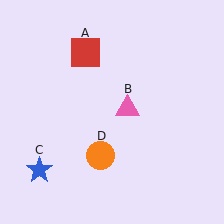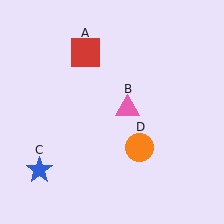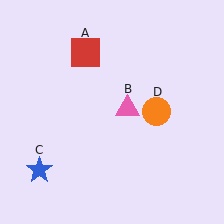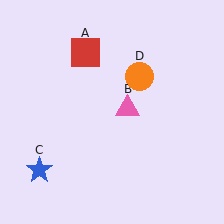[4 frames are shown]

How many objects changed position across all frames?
1 object changed position: orange circle (object D).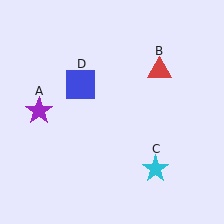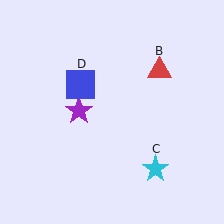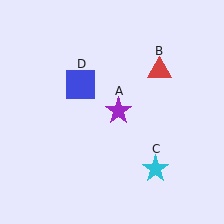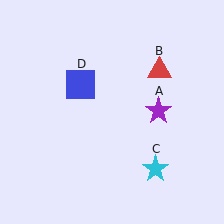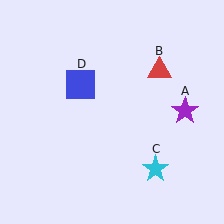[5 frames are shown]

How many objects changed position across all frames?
1 object changed position: purple star (object A).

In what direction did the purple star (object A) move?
The purple star (object A) moved right.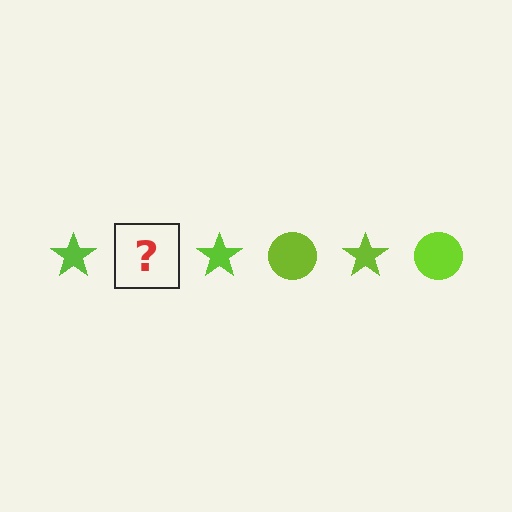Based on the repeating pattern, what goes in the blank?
The blank should be a lime circle.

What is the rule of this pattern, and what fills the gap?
The rule is that the pattern cycles through star, circle shapes in lime. The gap should be filled with a lime circle.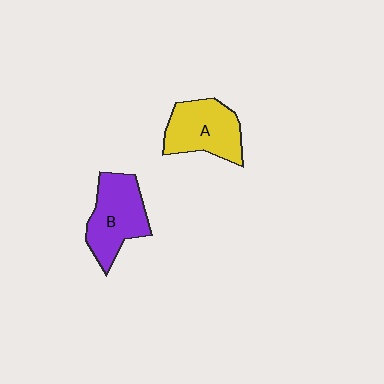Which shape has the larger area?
Shape B (purple).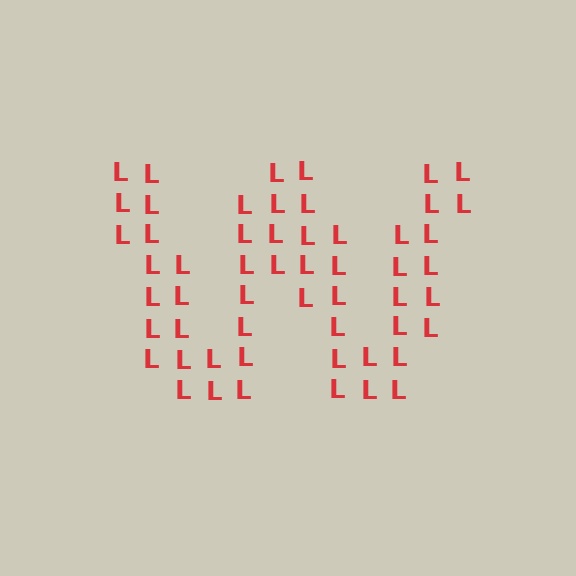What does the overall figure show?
The overall figure shows the letter W.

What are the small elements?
The small elements are letter L's.